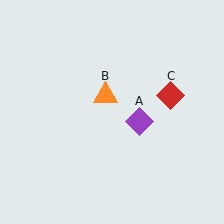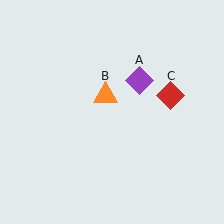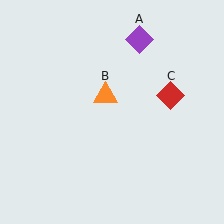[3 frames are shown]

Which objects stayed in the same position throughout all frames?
Orange triangle (object B) and red diamond (object C) remained stationary.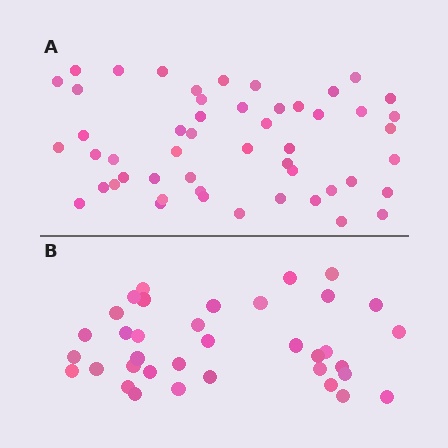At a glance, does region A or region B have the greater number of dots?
Region A (the top region) has more dots.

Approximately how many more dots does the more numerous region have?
Region A has approximately 15 more dots than region B.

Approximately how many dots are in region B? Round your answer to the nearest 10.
About 40 dots. (The exact count is 36, which rounds to 40.)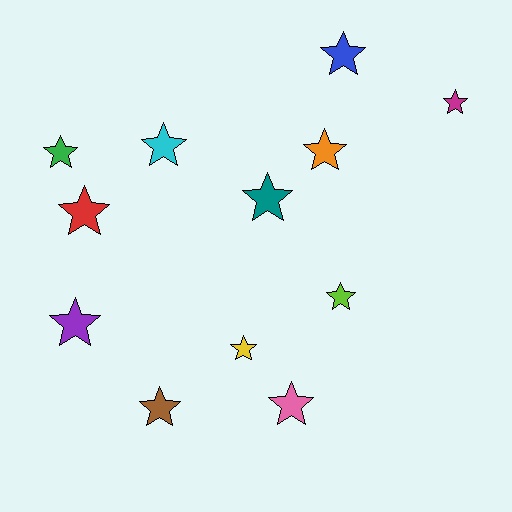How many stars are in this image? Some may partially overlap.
There are 12 stars.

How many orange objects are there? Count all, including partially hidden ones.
There is 1 orange object.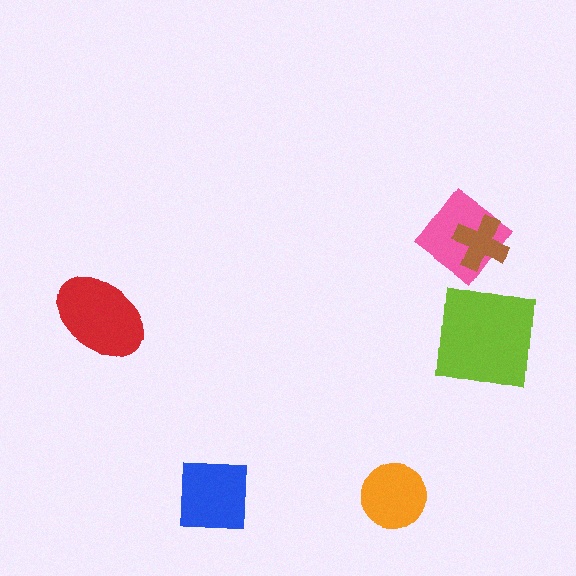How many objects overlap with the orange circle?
0 objects overlap with the orange circle.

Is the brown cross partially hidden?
No, no other shape covers it.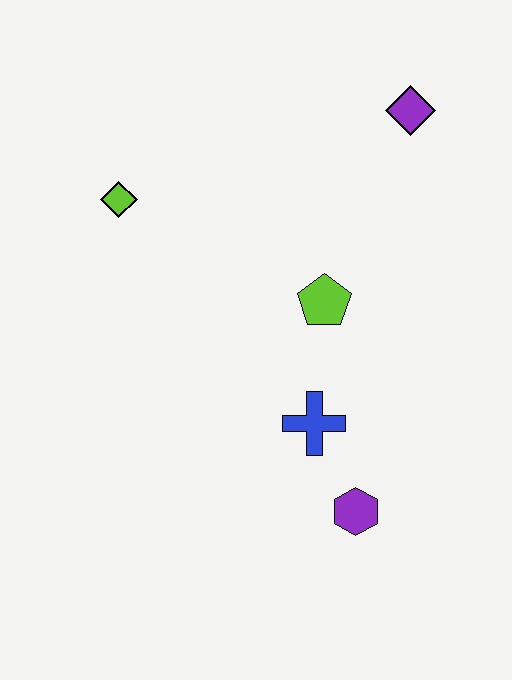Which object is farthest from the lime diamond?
The purple hexagon is farthest from the lime diamond.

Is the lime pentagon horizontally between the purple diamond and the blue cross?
Yes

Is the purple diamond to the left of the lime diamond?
No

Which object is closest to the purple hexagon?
The blue cross is closest to the purple hexagon.